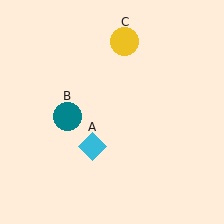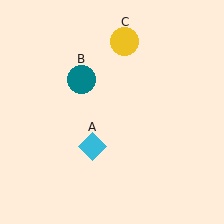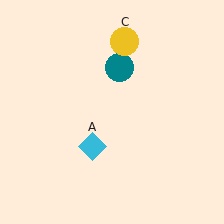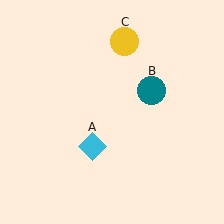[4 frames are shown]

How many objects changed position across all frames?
1 object changed position: teal circle (object B).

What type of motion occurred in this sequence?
The teal circle (object B) rotated clockwise around the center of the scene.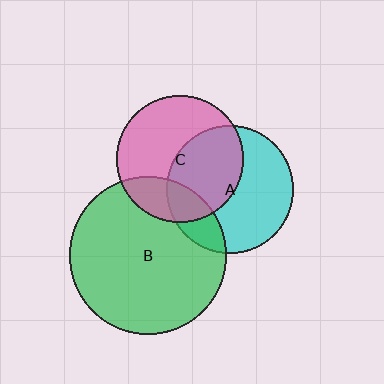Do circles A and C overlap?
Yes.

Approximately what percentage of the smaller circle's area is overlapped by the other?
Approximately 45%.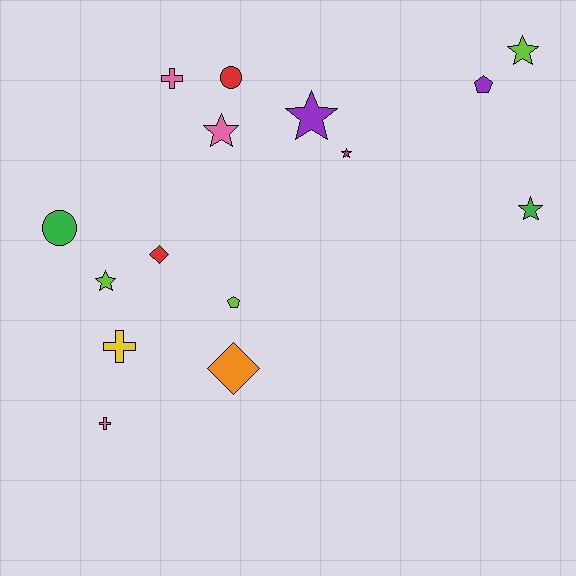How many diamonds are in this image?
There are 2 diamonds.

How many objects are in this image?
There are 15 objects.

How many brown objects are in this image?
There are no brown objects.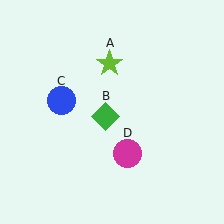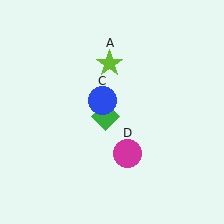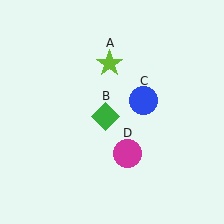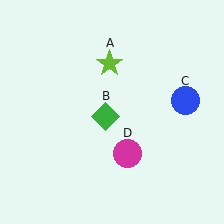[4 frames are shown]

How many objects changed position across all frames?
1 object changed position: blue circle (object C).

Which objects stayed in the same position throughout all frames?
Lime star (object A) and green diamond (object B) and magenta circle (object D) remained stationary.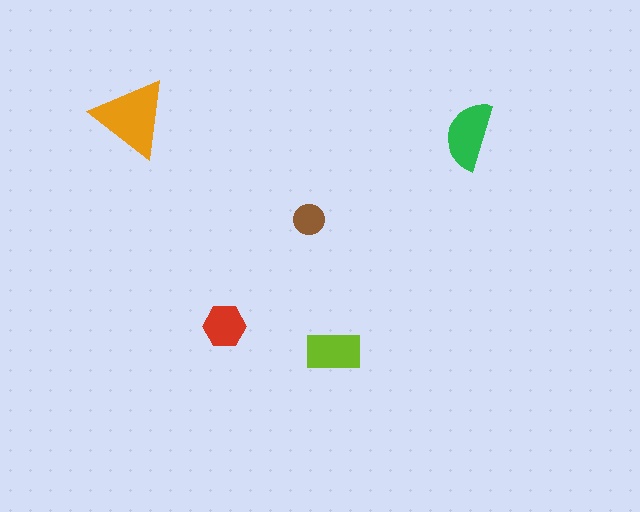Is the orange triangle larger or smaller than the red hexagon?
Larger.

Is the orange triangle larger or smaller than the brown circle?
Larger.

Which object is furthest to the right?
The green semicircle is rightmost.